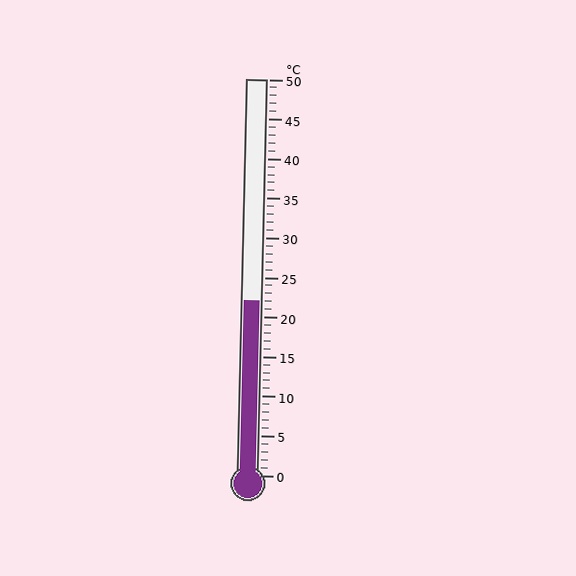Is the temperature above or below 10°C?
The temperature is above 10°C.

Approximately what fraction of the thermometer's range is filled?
The thermometer is filled to approximately 45% of its range.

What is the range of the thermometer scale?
The thermometer scale ranges from 0°C to 50°C.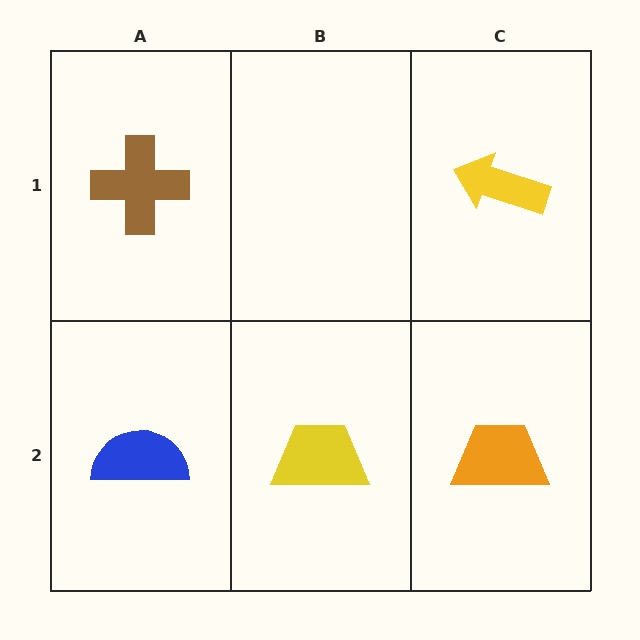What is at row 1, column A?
A brown cross.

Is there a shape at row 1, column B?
No, that cell is empty.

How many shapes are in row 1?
2 shapes.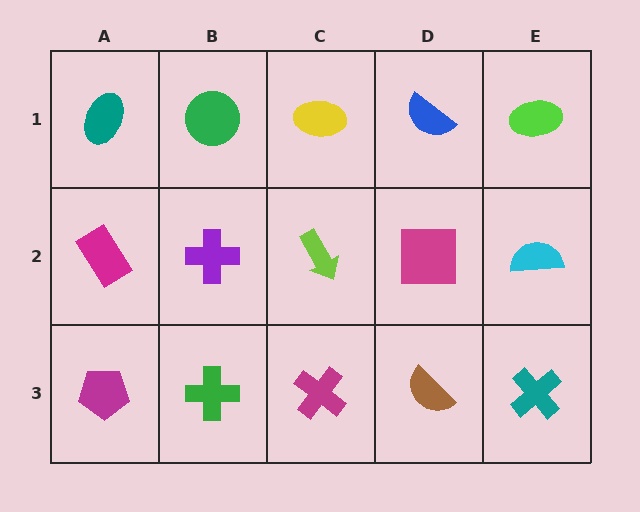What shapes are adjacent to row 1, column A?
A magenta rectangle (row 2, column A), a green circle (row 1, column B).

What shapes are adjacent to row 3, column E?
A cyan semicircle (row 2, column E), a brown semicircle (row 3, column D).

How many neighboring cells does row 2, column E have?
3.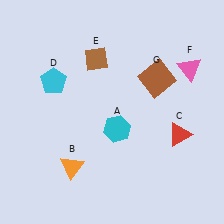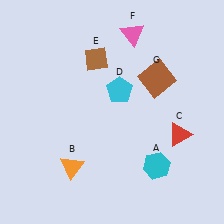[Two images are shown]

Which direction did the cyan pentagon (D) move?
The cyan pentagon (D) moved right.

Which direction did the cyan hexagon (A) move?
The cyan hexagon (A) moved right.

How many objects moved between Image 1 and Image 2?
3 objects moved between the two images.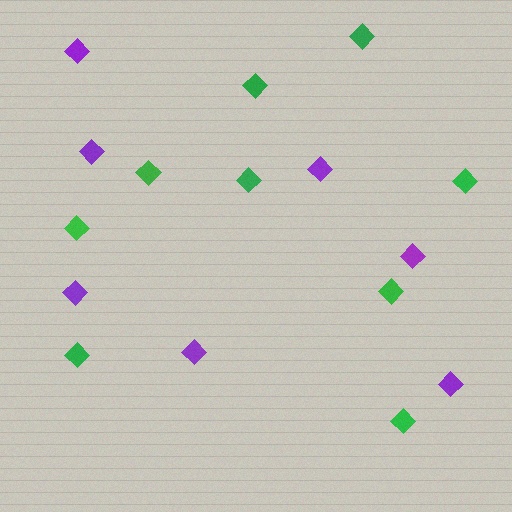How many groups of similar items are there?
There are 2 groups: one group of green diamonds (9) and one group of purple diamonds (7).